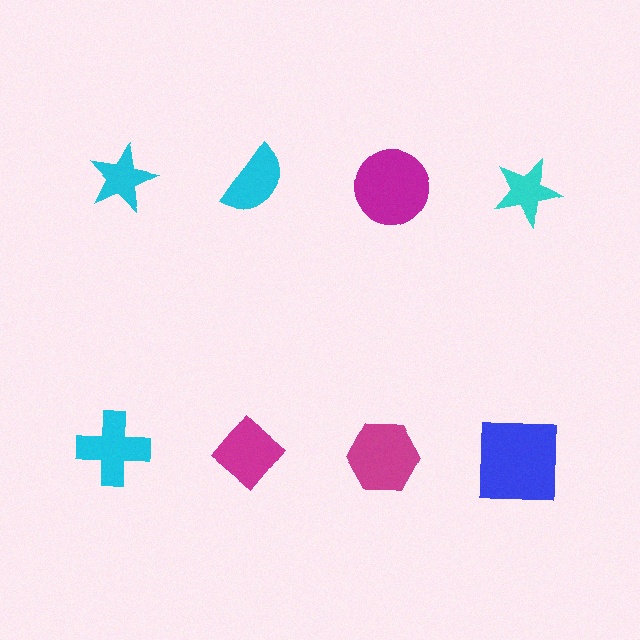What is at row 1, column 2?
A cyan semicircle.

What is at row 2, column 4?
A blue square.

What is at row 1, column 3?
A magenta circle.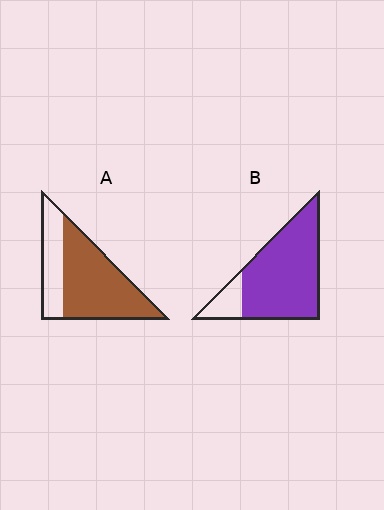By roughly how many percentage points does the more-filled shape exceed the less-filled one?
By roughly 15 percentage points (B over A).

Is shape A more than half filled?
Yes.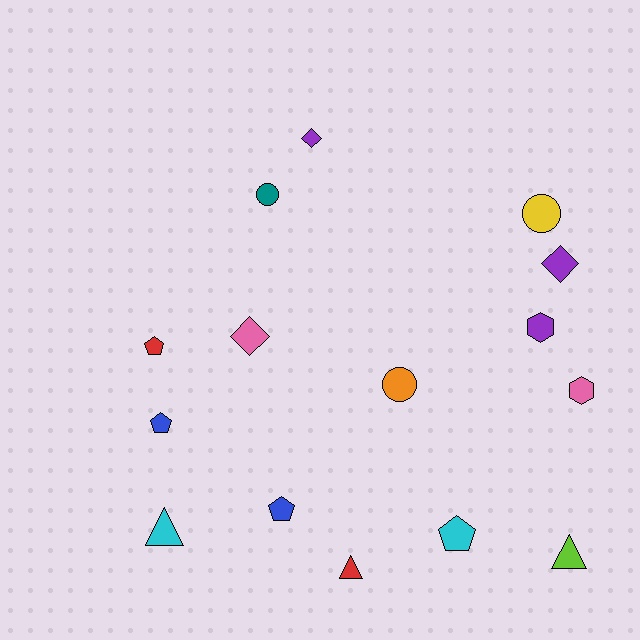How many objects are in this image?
There are 15 objects.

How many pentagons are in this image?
There are 4 pentagons.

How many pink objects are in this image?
There are 2 pink objects.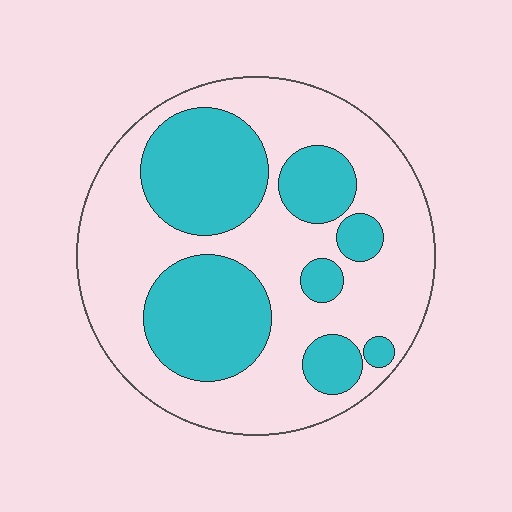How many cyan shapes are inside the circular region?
7.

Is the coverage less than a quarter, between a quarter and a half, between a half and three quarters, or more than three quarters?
Between a quarter and a half.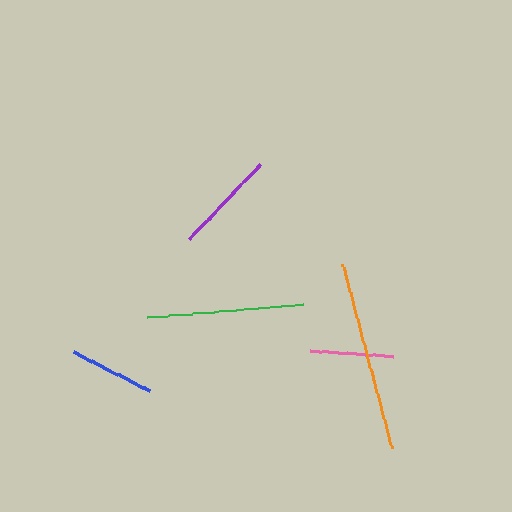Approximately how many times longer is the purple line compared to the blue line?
The purple line is approximately 1.2 times the length of the blue line.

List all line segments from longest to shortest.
From longest to shortest: orange, green, purple, blue, pink.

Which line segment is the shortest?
The pink line is the shortest at approximately 84 pixels.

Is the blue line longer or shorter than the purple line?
The purple line is longer than the blue line.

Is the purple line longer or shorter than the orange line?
The orange line is longer than the purple line.